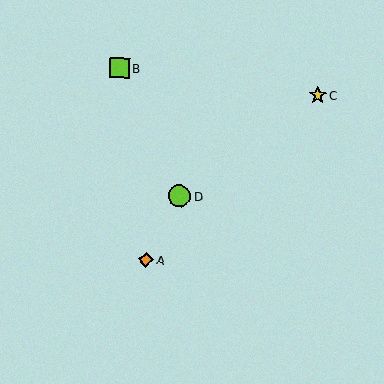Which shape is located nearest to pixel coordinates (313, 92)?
The yellow star (labeled C) at (318, 95) is nearest to that location.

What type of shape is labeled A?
Shape A is an orange diamond.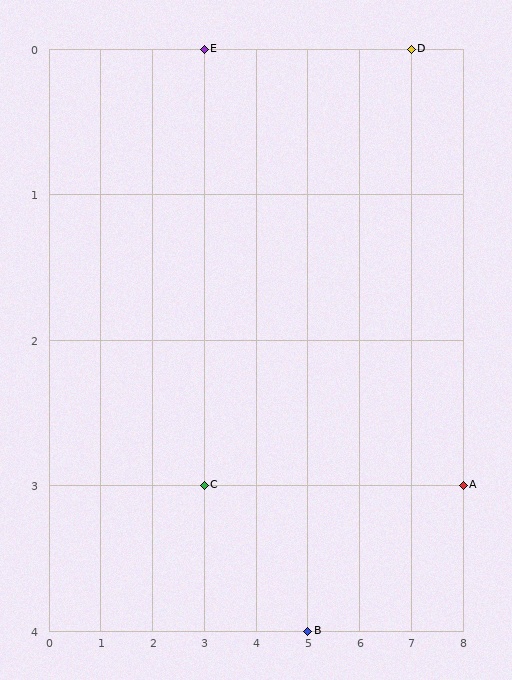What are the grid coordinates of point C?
Point C is at grid coordinates (3, 3).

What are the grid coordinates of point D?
Point D is at grid coordinates (7, 0).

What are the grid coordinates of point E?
Point E is at grid coordinates (3, 0).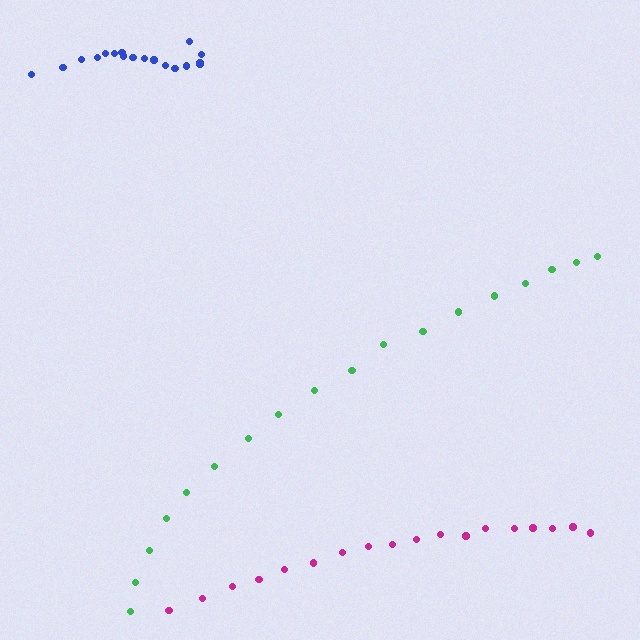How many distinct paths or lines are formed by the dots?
There are 3 distinct paths.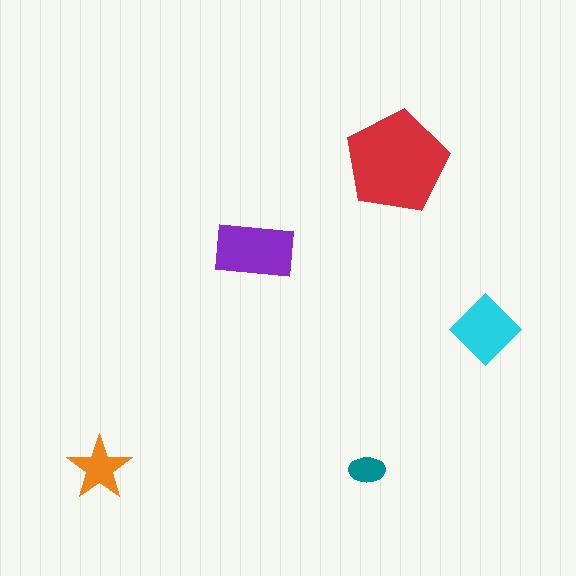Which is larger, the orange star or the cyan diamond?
The cyan diamond.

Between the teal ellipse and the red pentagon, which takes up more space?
The red pentagon.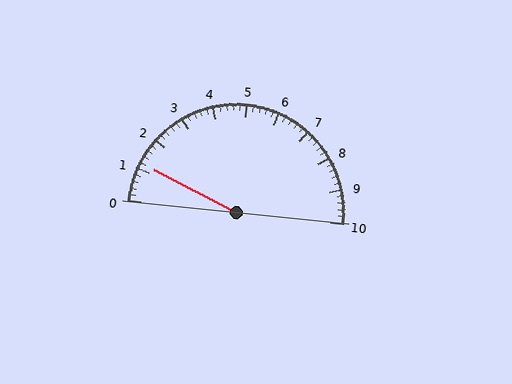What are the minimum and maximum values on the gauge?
The gauge ranges from 0 to 10.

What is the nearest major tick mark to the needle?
The nearest major tick mark is 1.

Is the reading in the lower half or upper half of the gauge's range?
The reading is in the lower half of the range (0 to 10).